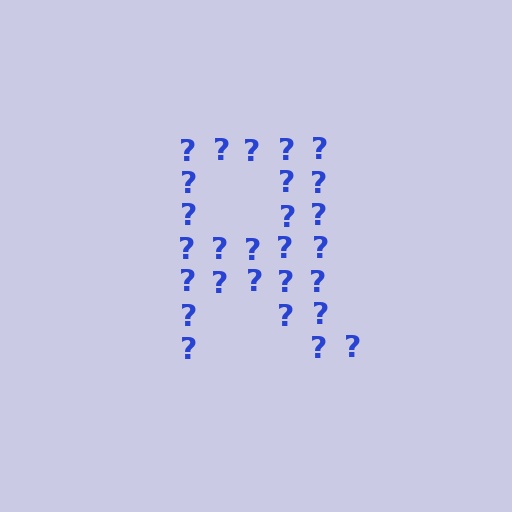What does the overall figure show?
The overall figure shows the letter R.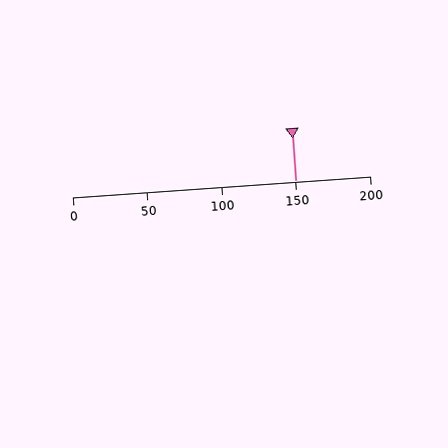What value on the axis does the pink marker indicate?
The marker indicates approximately 150.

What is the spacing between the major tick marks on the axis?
The major ticks are spaced 50 apart.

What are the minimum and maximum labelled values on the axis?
The axis runs from 0 to 200.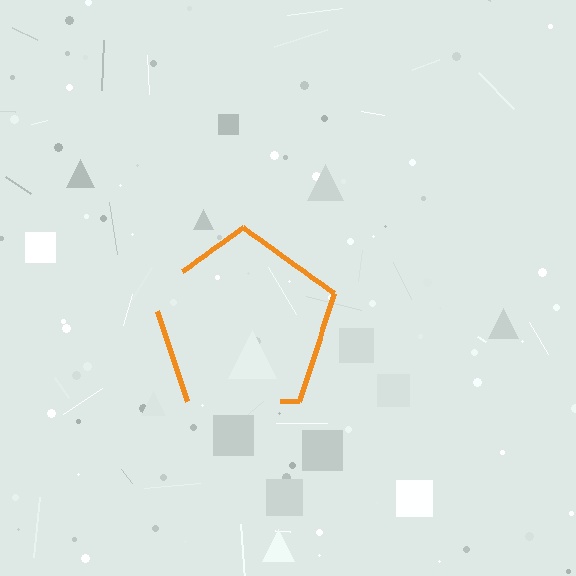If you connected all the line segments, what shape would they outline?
They would outline a pentagon.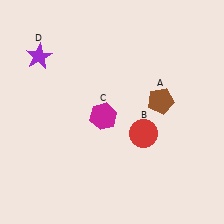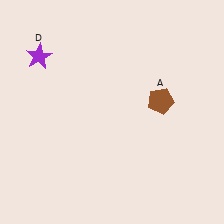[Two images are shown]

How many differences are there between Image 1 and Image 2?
There are 2 differences between the two images.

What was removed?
The red circle (B), the magenta hexagon (C) were removed in Image 2.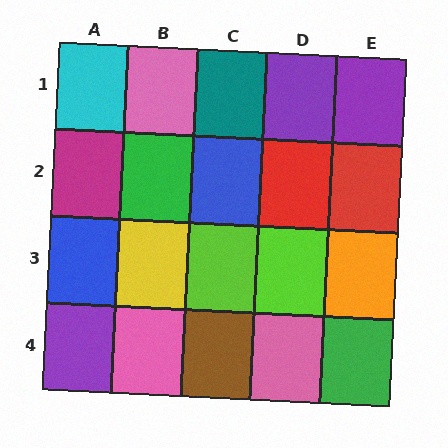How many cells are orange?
1 cell is orange.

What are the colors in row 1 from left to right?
Cyan, pink, teal, purple, purple.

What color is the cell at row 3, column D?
Lime.